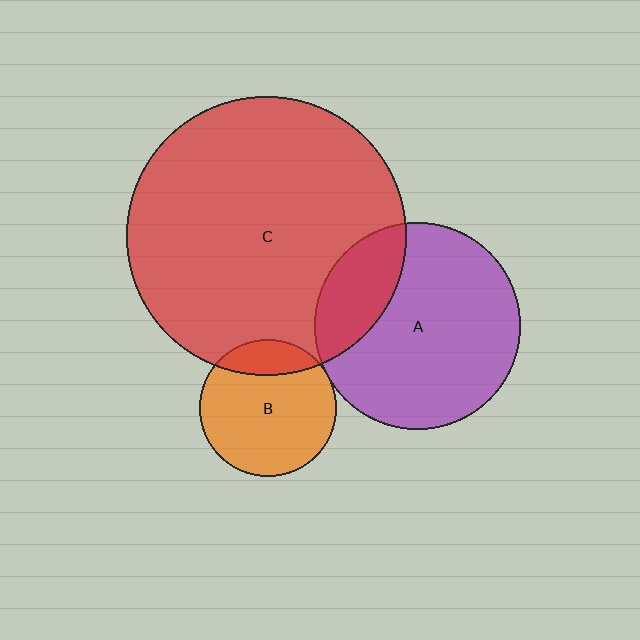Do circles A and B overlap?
Yes.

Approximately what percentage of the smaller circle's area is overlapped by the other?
Approximately 5%.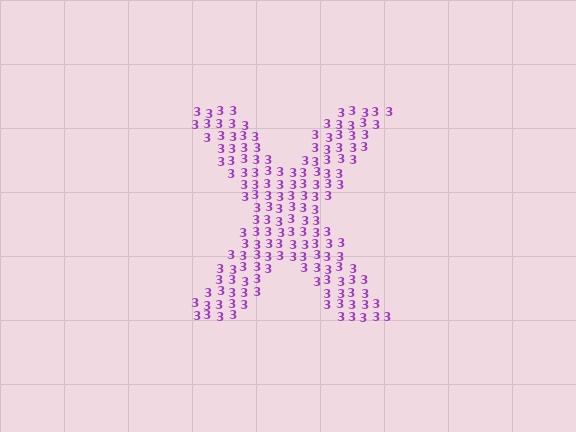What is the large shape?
The large shape is the letter X.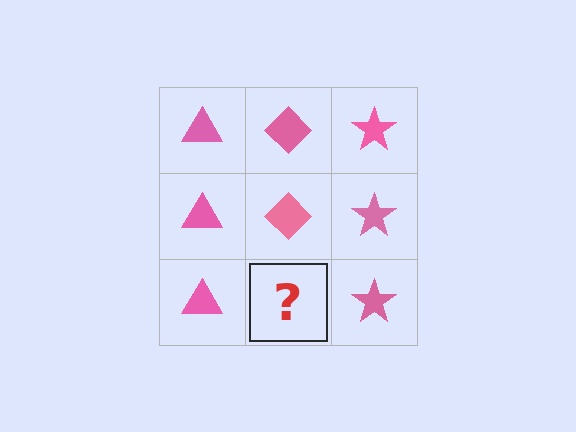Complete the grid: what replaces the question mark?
The question mark should be replaced with a pink diamond.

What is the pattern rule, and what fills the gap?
The rule is that each column has a consistent shape. The gap should be filled with a pink diamond.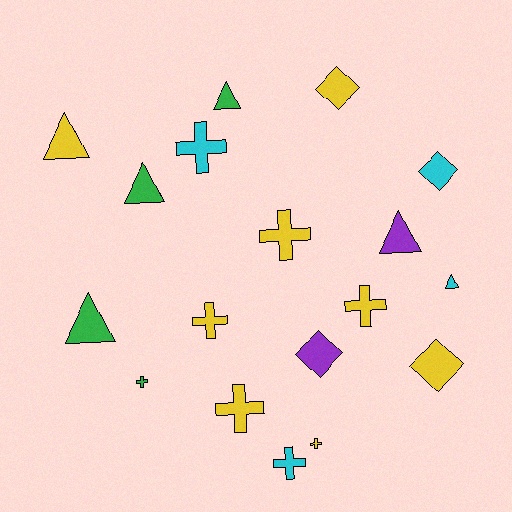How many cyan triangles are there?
There is 1 cyan triangle.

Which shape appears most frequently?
Cross, with 8 objects.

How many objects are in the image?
There are 18 objects.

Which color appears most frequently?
Yellow, with 8 objects.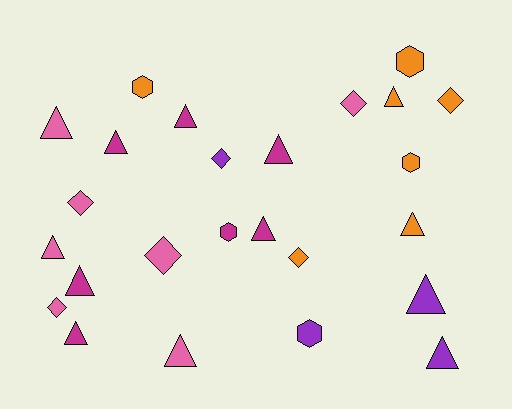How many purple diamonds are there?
There is 1 purple diamond.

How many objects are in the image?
There are 25 objects.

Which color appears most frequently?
Orange, with 7 objects.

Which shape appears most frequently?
Triangle, with 13 objects.